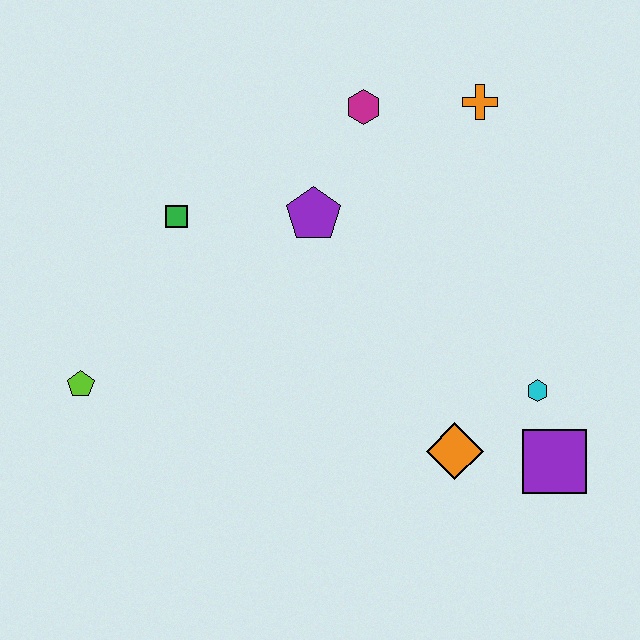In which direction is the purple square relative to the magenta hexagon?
The purple square is below the magenta hexagon.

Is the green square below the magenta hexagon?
Yes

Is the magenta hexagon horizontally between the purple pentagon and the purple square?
Yes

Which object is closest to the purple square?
The cyan hexagon is closest to the purple square.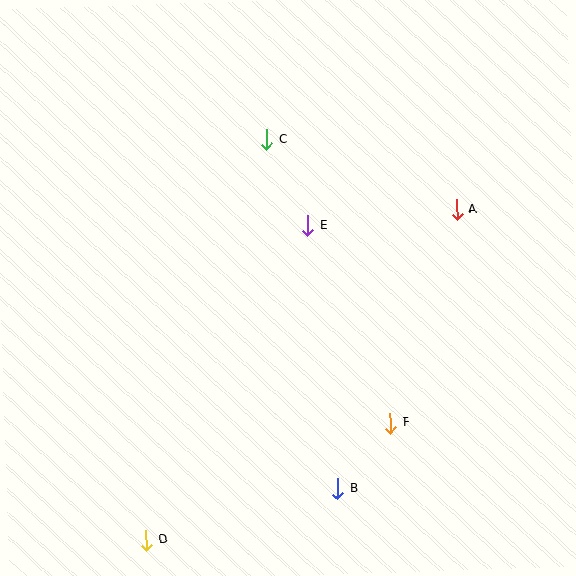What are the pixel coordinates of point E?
Point E is at (307, 226).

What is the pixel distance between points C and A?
The distance between C and A is 203 pixels.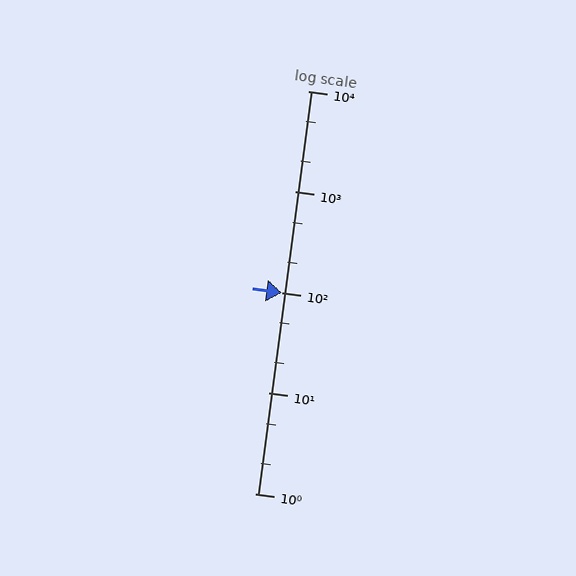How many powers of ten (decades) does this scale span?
The scale spans 4 decades, from 1 to 10000.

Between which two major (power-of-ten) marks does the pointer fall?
The pointer is between 100 and 1000.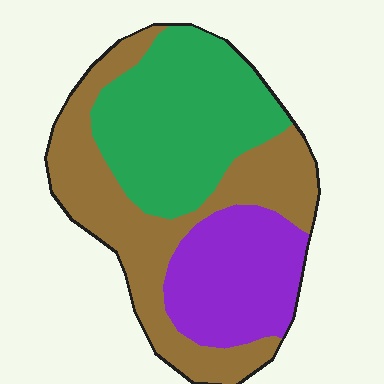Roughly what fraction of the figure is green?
Green takes up about three eighths (3/8) of the figure.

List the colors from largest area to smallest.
From largest to smallest: brown, green, purple.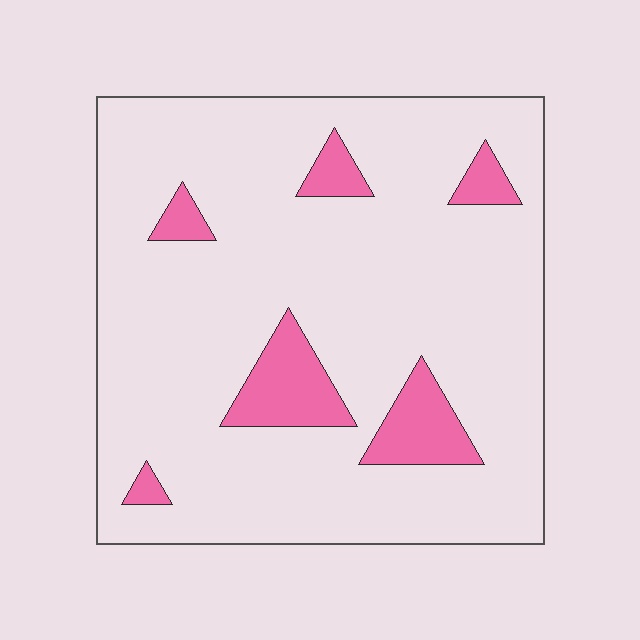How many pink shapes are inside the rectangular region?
6.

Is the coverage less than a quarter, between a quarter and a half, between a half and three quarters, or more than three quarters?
Less than a quarter.